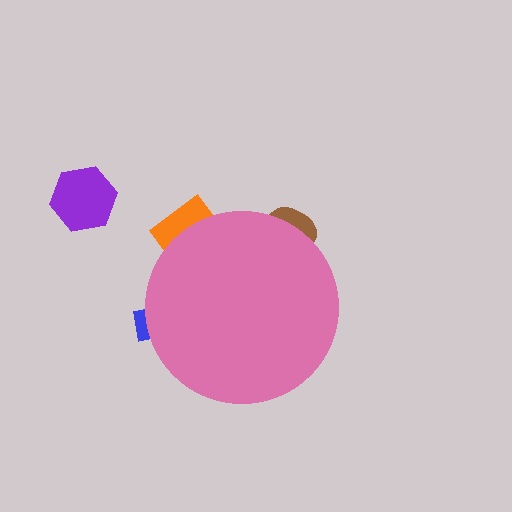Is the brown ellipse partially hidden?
Yes, the brown ellipse is partially hidden behind the pink circle.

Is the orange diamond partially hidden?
Yes, the orange diamond is partially hidden behind the pink circle.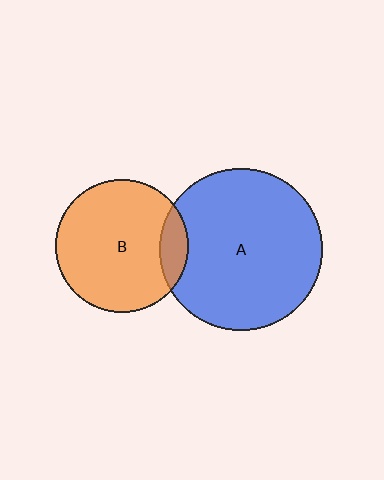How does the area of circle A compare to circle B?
Approximately 1.5 times.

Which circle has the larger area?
Circle A (blue).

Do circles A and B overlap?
Yes.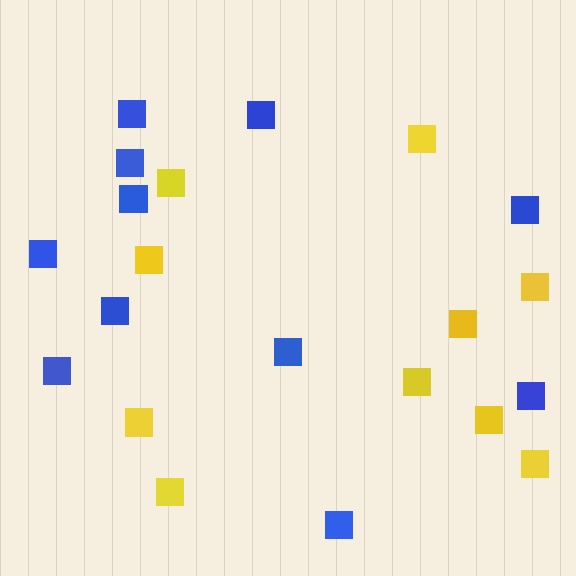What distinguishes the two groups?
There are 2 groups: one group of blue squares (11) and one group of yellow squares (10).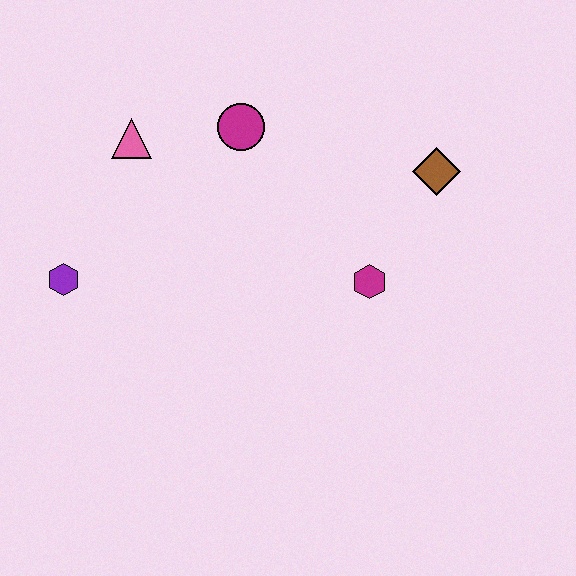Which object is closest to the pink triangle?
The magenta circle is closest to the pink triangle.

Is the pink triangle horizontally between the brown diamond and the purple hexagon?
Yes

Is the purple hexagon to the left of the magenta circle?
Yes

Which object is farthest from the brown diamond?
The purple hexagon is farthest from the brown diamond.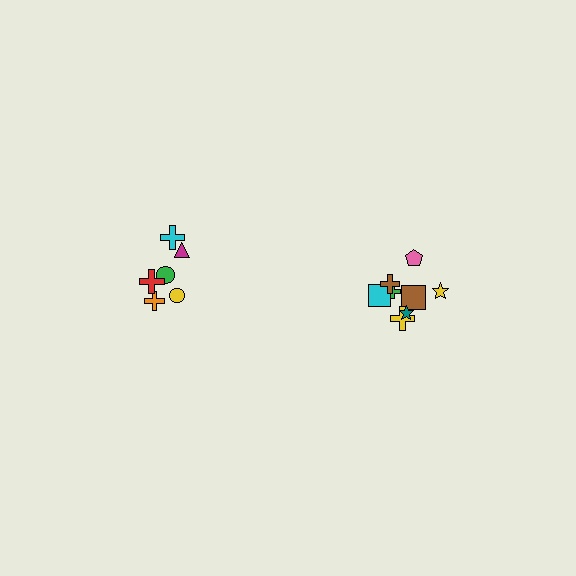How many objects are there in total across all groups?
There are 14 objects.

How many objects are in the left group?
There are 6 objects.